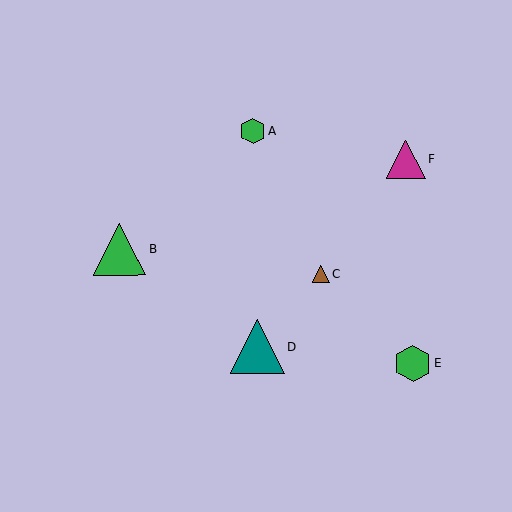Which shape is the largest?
The teal triangle (labeled D) is the largest.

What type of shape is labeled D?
Shape D is a teal triangle.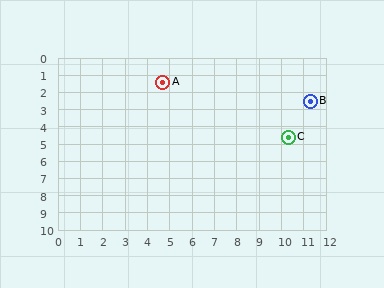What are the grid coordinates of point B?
Point B is at approximately (11.3, 2.5).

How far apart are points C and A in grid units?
Points C and A are about 6.4 grid units apart.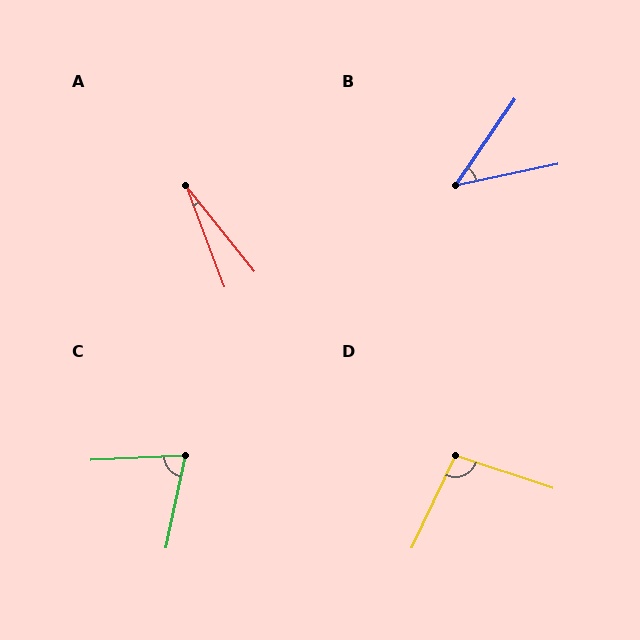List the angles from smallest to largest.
A (18°), B (44°), C (75°), D (97°).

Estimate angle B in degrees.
Approximately 44 degrees.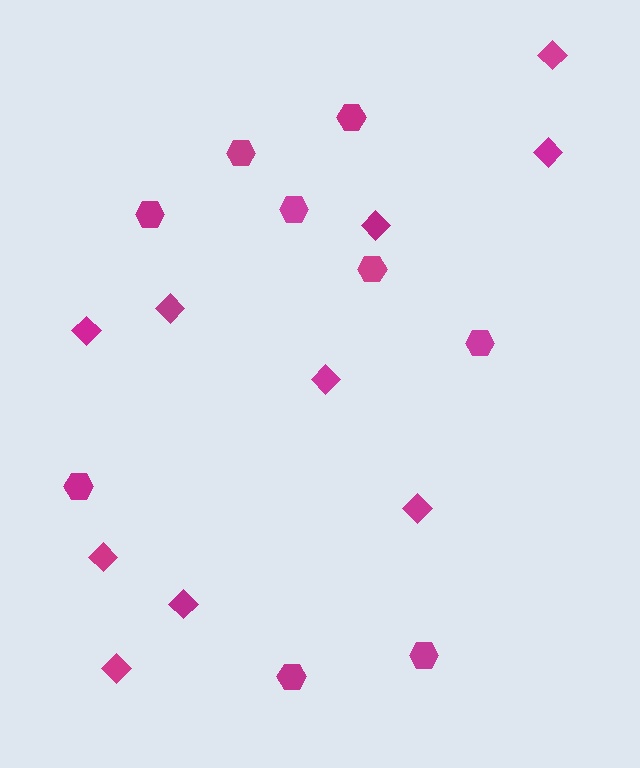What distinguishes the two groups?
There are 2 groups: one group of diamonds (10) and one group of hexagons (9).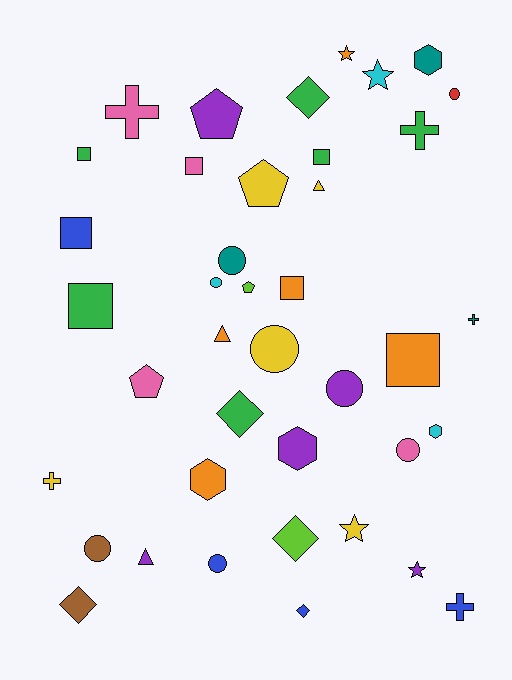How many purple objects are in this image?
There are 5 purple objects.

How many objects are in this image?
There are 40 objects.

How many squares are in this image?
There are 7 squares.